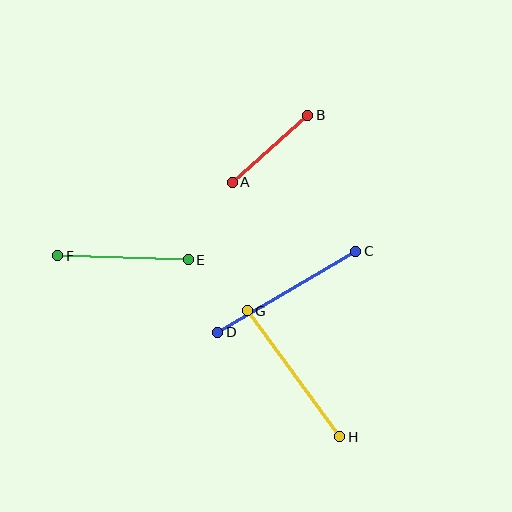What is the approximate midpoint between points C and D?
The midpoint is at approximately (287, 292) pixels.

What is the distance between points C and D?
The distance is approximately 160 pixels.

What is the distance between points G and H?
The distance is approximately 156 pixels.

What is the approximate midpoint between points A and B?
The midpoint is at approximately (270, 149) pixels.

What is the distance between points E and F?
The distance is approximately 131 pixels.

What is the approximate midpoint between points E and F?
The midpoint is at approximately (123, 258) pixels.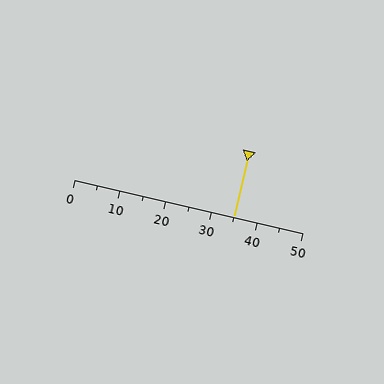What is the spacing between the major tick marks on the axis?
The major ticks are spaced 10 apart.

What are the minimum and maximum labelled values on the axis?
The axis runs from 0 to 50.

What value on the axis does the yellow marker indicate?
The marker indicates approximately 35.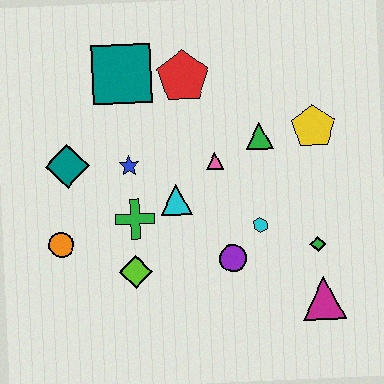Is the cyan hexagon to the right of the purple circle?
Yes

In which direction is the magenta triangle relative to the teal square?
The magenta triangle is below the teal square.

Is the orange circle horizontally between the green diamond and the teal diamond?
No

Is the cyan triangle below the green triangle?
Yes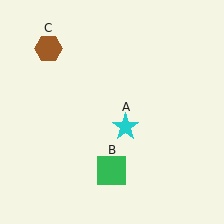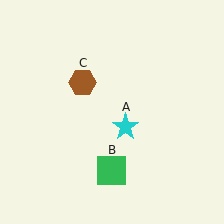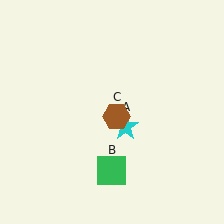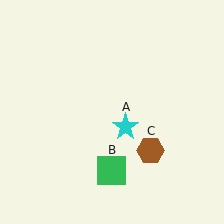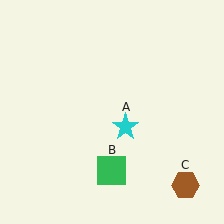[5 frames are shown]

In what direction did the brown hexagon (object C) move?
The brown hexagon (object C) moved down and to the right.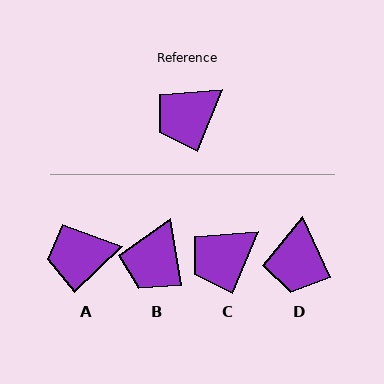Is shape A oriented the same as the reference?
No, it is off by about 24 degrees.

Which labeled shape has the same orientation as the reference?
C.